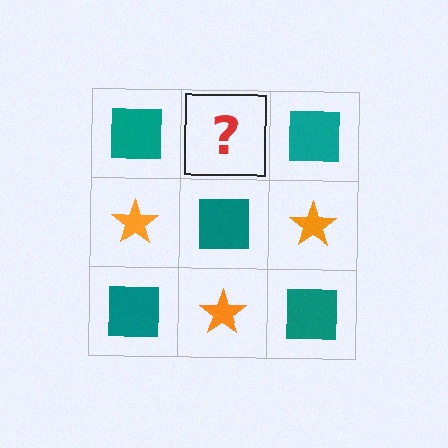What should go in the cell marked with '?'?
The missing cell should contain an orange star.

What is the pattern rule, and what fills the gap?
The rule is that it alternates teal square and orange star in a checkerboard pattern. The gap should be filled with an orange star.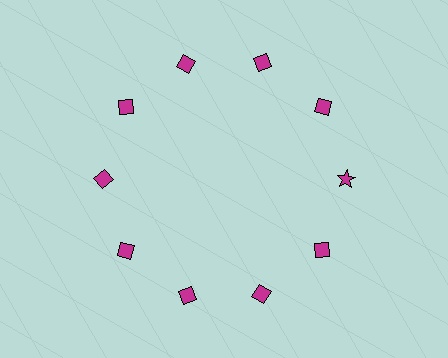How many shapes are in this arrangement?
There are 10 shapes arranged in a ring pattern.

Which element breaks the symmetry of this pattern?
The magenta star at roughly the 3 o'clock position breaks the symmetry. All other shapes are magenta diamonds.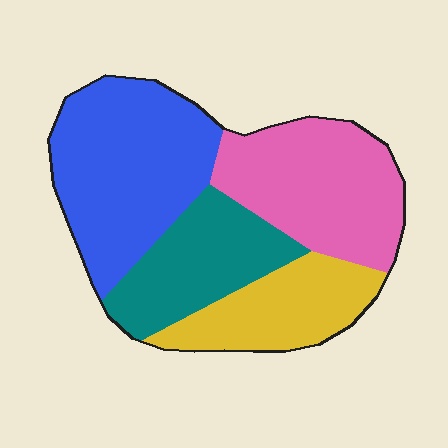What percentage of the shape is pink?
Pink takes up between a sixth and a third of the shape.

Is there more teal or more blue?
Blue.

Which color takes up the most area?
Blue, at roughly 35%.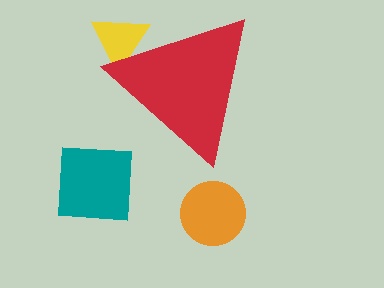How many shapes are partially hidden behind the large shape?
1 shape is partially hidden.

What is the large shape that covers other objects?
A red triangle.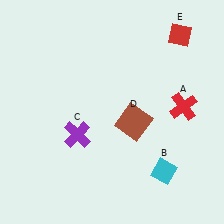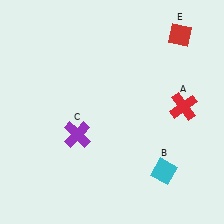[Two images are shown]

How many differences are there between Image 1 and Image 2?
There is 1 difference between the two images.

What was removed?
The brown square (D) was removed in Image 2.